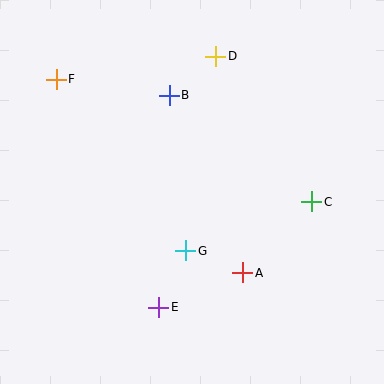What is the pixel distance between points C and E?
The distance between C and E is 186 pixels.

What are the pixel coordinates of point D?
Point D is at (216, 56).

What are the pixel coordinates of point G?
Point G is at (186, 251).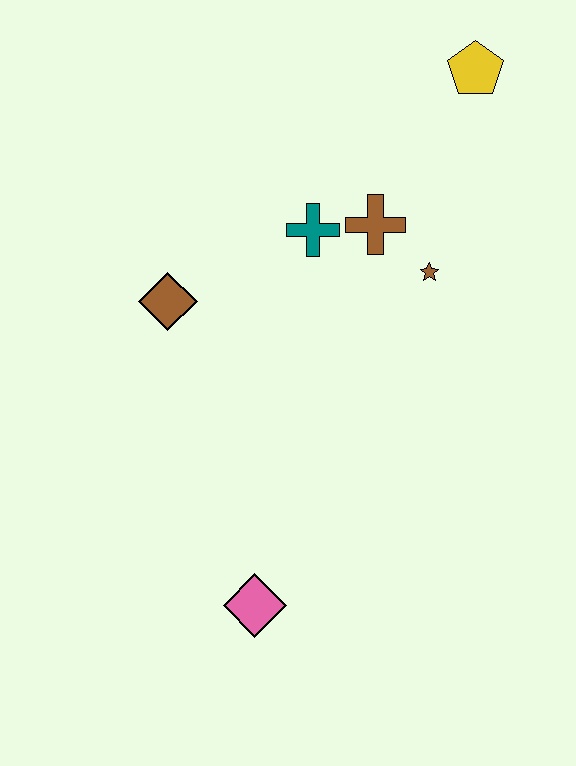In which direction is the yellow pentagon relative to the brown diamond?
The yellow pentagon is to the right of the brown diamond.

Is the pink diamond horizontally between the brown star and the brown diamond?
Yes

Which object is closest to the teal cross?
The brown cross is closest to the teal cross.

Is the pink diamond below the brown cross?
Yes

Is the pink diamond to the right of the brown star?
No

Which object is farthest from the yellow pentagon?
The pink diamond is farthest from the yellow pentagon.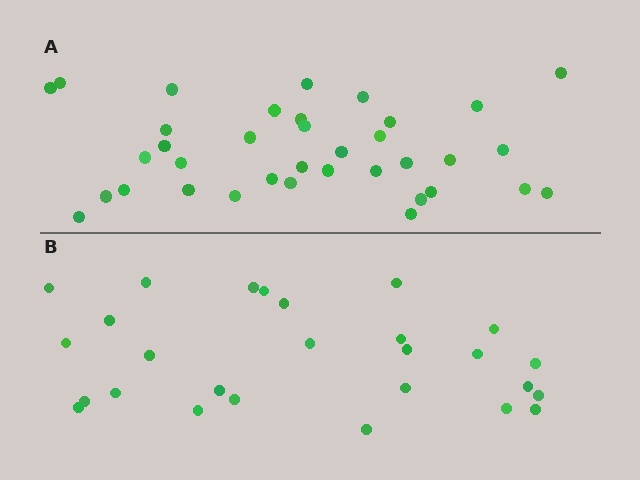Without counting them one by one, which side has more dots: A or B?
Region A (the top region) has more dots.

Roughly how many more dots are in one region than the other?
Region A has roughly 8 or so more dots than region B.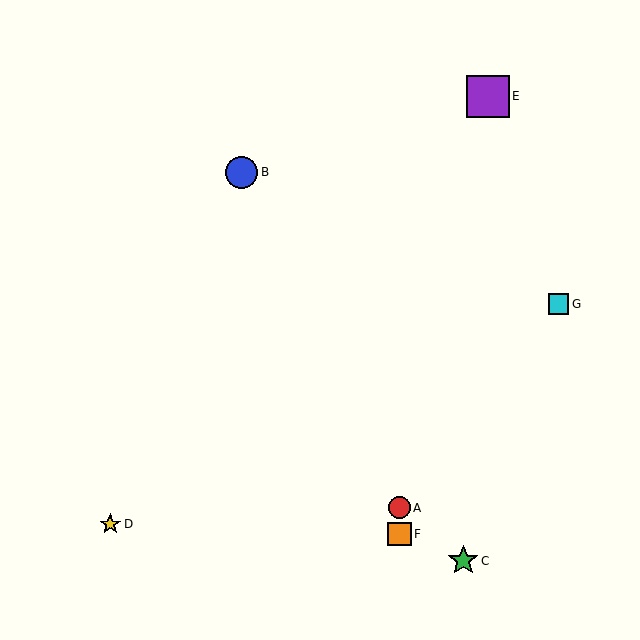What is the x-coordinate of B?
Object B is at x≈242.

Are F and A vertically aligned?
Yes, both are at x≈399.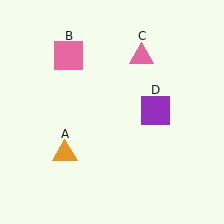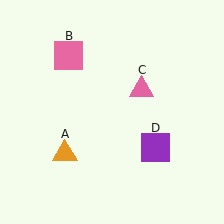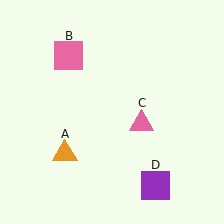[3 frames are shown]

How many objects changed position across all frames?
2 objects changed position: pink triangle (object C), purple square (object D).